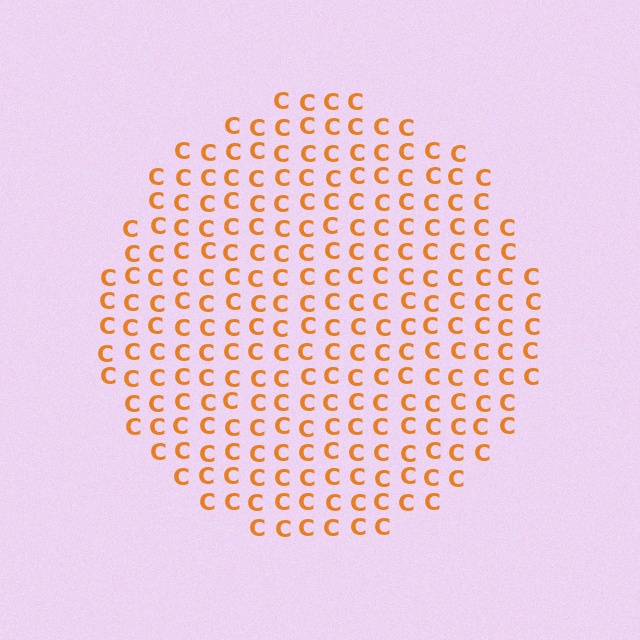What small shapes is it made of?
It is made of small letter C's.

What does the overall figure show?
The overall figure shows a circle.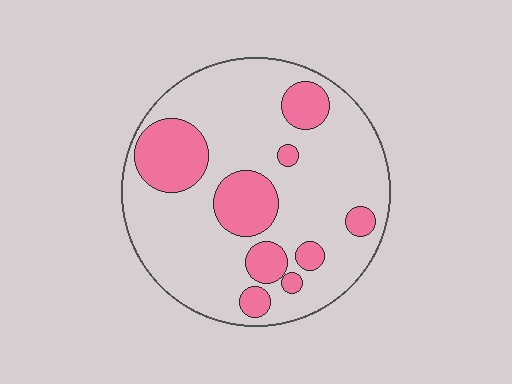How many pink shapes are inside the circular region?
9.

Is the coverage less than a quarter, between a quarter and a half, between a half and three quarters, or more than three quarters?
Less than a quarter.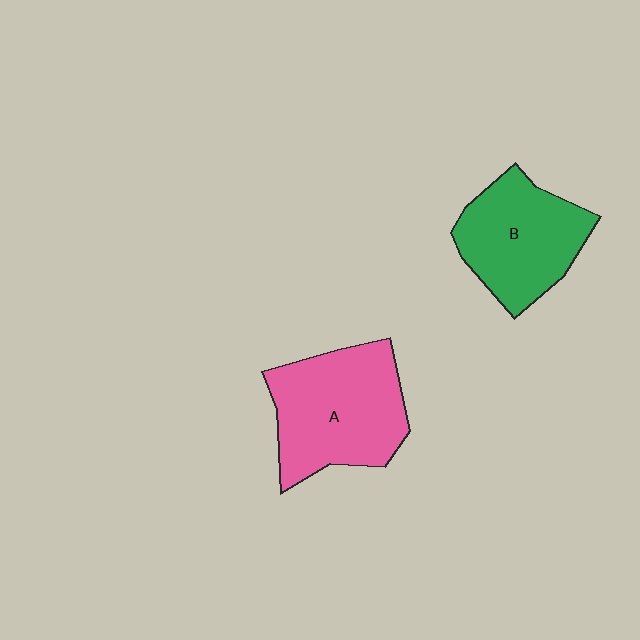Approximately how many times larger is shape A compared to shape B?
Approximately 1.2 times.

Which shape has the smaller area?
Shape B (green).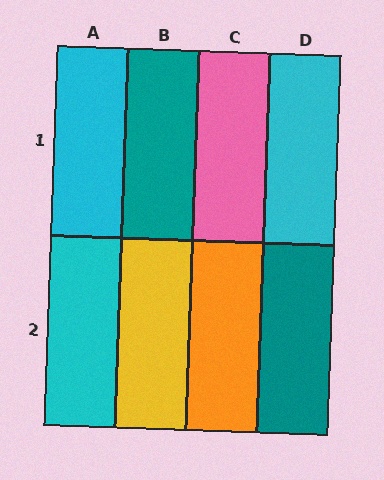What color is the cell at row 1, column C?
Pink.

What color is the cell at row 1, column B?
Teal.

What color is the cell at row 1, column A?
Cyan.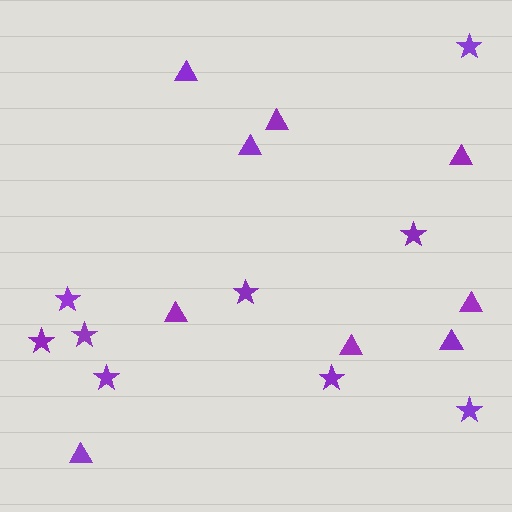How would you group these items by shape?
There are 2 groups: one group of stars (9) and one group of triangles (9).